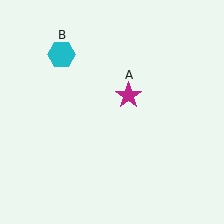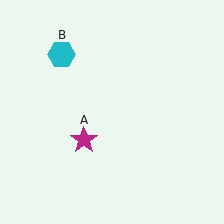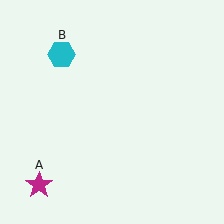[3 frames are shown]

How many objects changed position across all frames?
1 object changed position: magenta star (object A).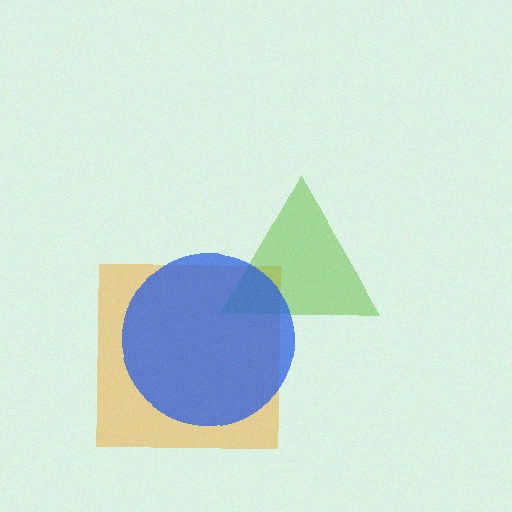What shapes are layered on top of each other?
The layered shapes are: an orange square, a lime triangle, a blue circle.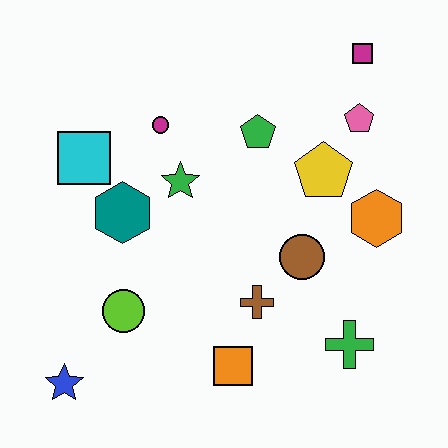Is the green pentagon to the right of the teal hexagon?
Yes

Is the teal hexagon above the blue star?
Yes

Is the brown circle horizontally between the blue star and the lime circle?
No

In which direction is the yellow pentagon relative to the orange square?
The yellow pentagon is above the orange square.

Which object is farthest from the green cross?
The cyan square is farthest from the green cross.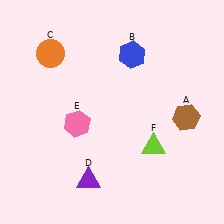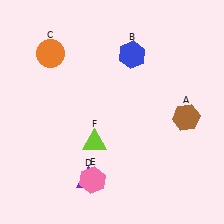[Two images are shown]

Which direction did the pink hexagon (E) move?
The pink hexagon (E) moved down.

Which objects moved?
The objects that moved are: the pink hexagon (E), the lime triangle (F).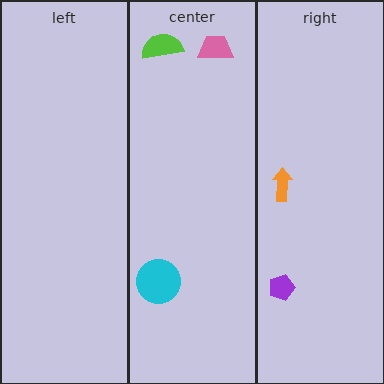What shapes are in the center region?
The cyan circle, the pink trapezoid, the lime semicircle.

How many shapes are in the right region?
2.